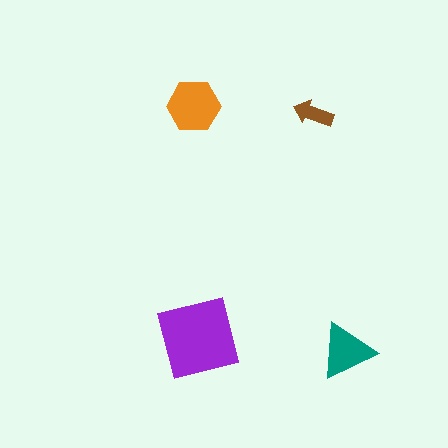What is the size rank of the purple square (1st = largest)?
1st.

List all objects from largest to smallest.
The purple square, the orange hexagon, the teal triangle, the brown arrow.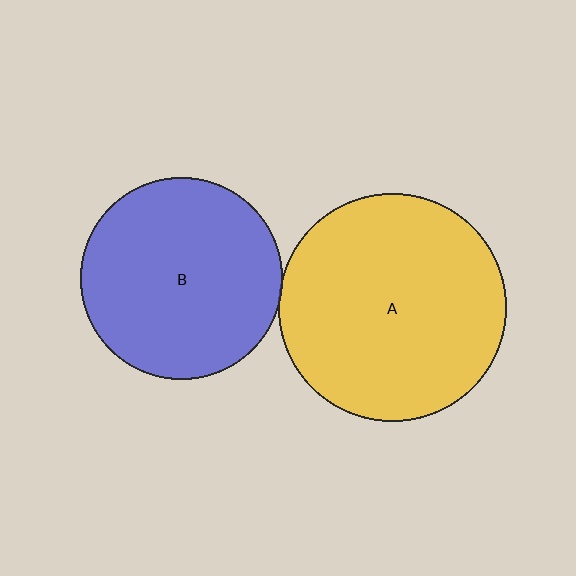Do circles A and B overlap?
Yes.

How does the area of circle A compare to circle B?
Approximately 1.3 times.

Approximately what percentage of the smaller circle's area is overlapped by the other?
Approximately 5%.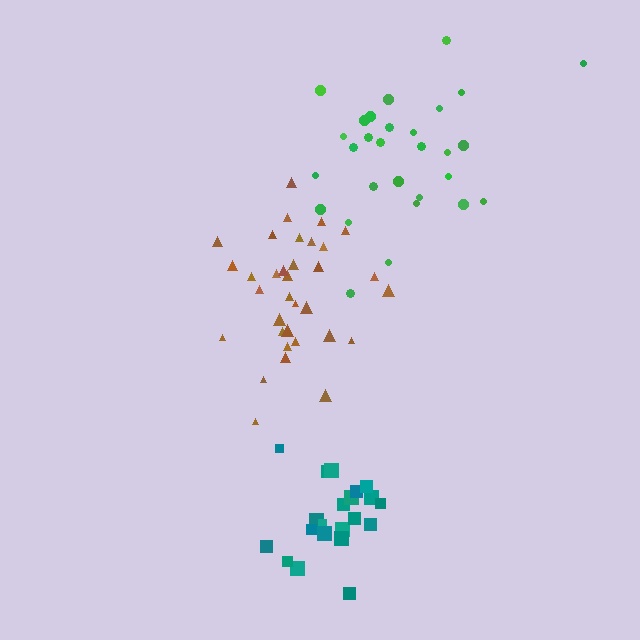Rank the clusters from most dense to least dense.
teal, brown, green.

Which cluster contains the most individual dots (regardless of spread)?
Brown (34).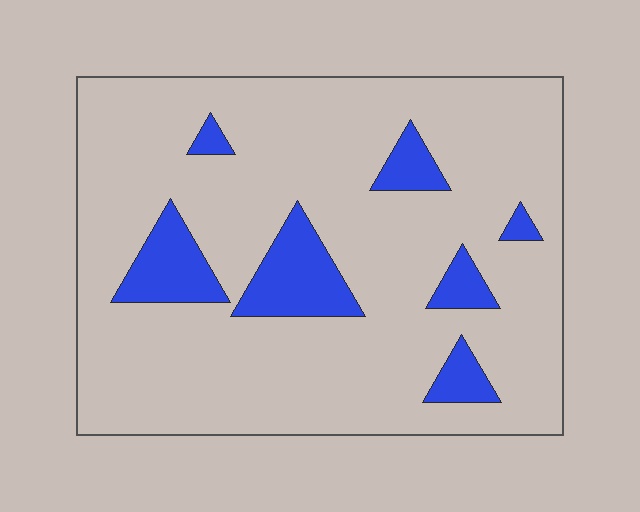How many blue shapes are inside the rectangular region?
7.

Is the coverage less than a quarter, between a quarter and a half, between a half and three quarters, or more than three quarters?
Less than a quarter.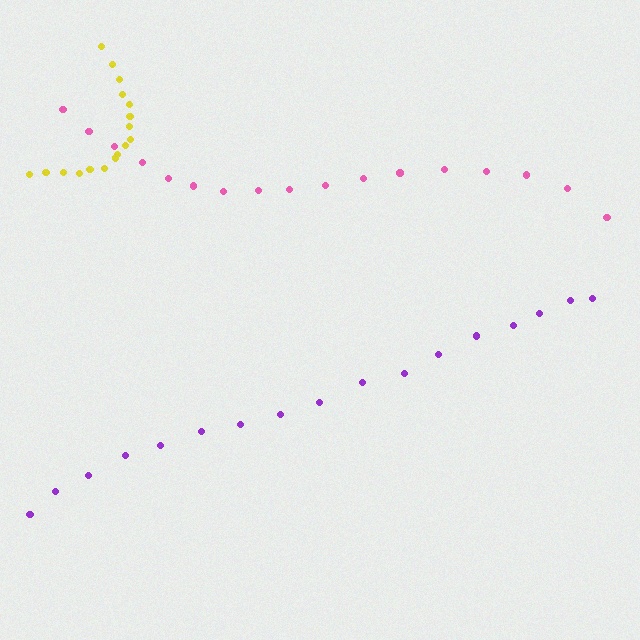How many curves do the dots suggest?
There are 3 distinct paths.